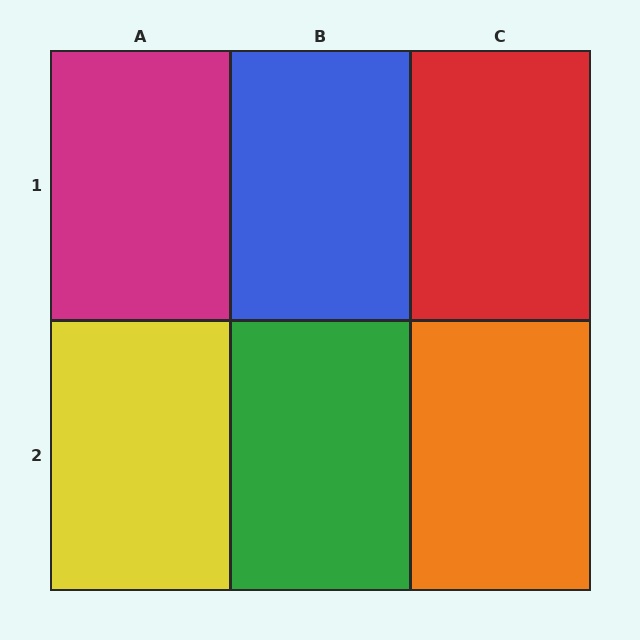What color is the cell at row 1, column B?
Blue.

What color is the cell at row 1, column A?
Magenta.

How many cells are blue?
1 cell is blue.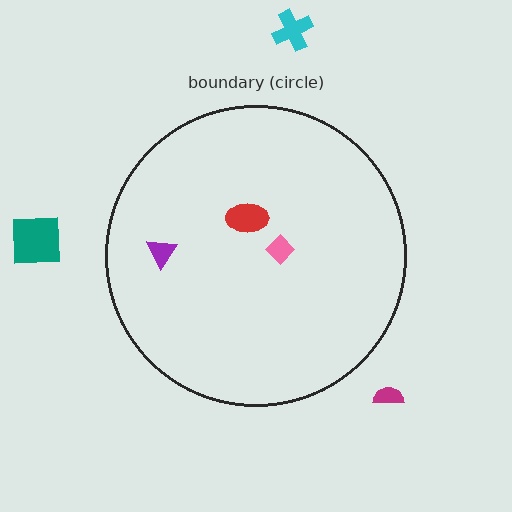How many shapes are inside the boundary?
3 inside, 3 outside.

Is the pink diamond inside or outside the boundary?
Inside.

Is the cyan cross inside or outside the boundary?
Outside.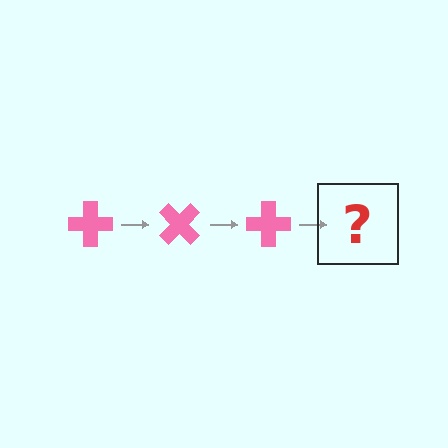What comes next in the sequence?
The next element should be a pink cross rotated 135 degrees.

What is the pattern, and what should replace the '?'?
The pattern is that the cross rotates 45 degrees each step. The '?' should be a pink cross rotated 135 degrees.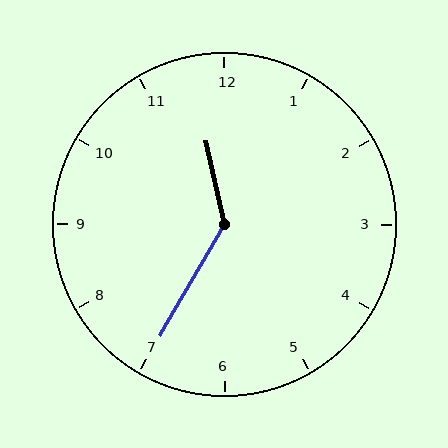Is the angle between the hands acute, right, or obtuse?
It is obtuse.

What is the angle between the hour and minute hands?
Approximately 138 degrees.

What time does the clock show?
11:35.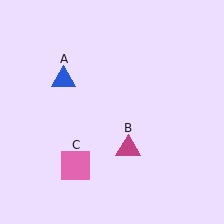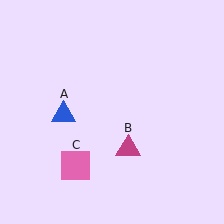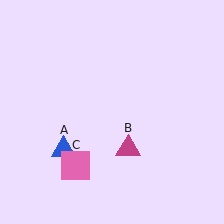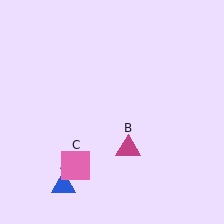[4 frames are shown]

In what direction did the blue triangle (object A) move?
The blue triangle (object A) moved down.